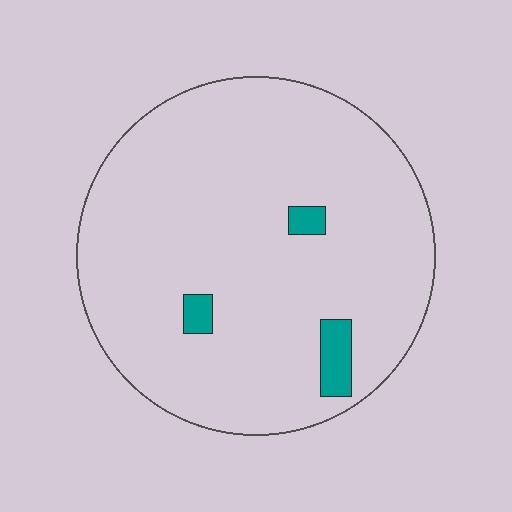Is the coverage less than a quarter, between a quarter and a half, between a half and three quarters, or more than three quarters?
Less than a quarter.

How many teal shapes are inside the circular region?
3.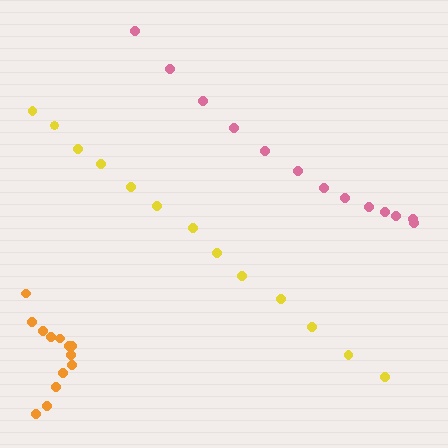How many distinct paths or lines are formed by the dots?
There are 3 distinct paths.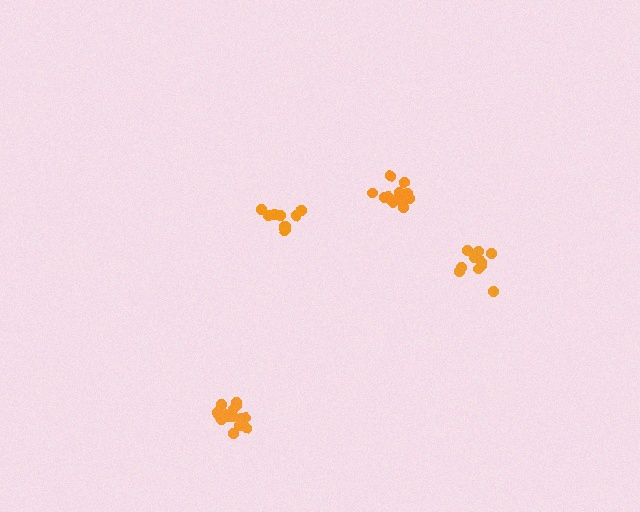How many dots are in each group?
Group 1: 11 dots, Group 2: 11 dots, Group 3: 13 dots, Group 4: 16 dots (51 total).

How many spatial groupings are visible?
There are 4 spatial groupings.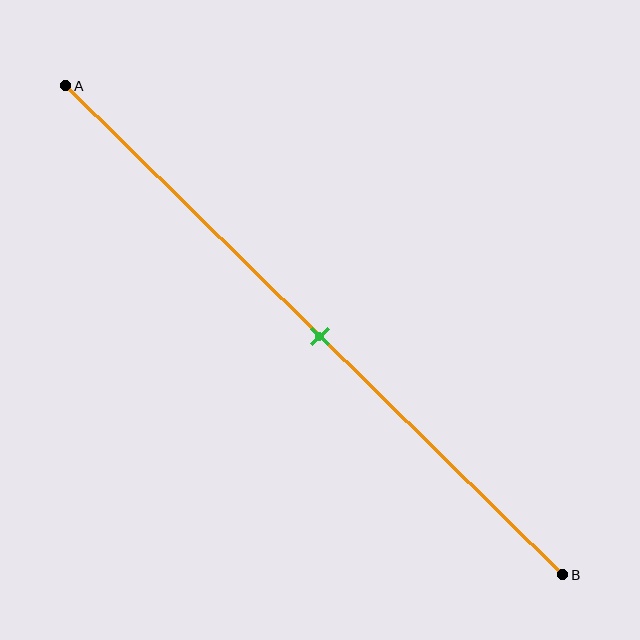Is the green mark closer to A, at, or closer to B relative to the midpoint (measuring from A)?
The green mark is approximately at the midpoint of segment AB.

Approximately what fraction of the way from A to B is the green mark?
The green mark is approximately 50% of the way from A to B.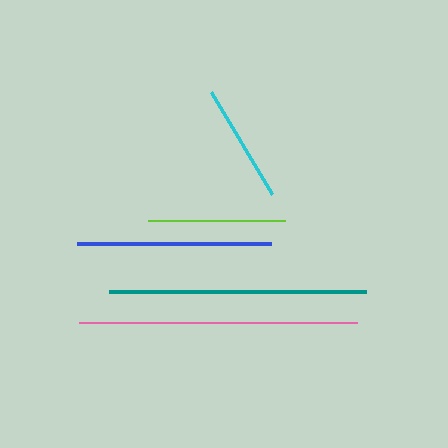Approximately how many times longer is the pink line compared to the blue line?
The pink line is approximately 1.4 times the length of the blue line.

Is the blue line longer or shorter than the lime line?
The blue line is longer than the lime line.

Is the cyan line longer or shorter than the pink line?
The pink line is longer than the cyan line.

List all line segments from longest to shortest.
From longest to shortest: pink, teal, blue, lime, cyan.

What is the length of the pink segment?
The pink segment is approximately 278 pixels long.